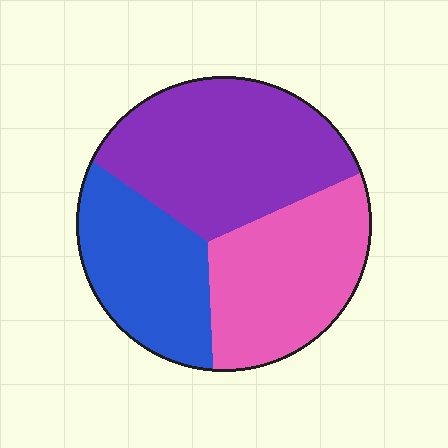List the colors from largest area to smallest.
From largest to smallest: purple, pink, blue.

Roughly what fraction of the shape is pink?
Pink takes up between a quarter and a half of the shape.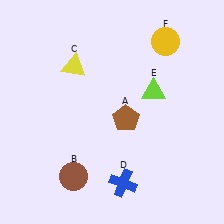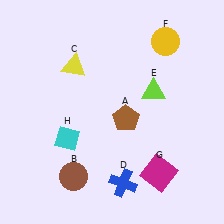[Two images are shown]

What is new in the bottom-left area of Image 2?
A cyan diamond (H) was added in the bottom-left area of Image 2.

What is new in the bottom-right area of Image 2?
A magenta square (G) was added in the bottom-right area of Image 2.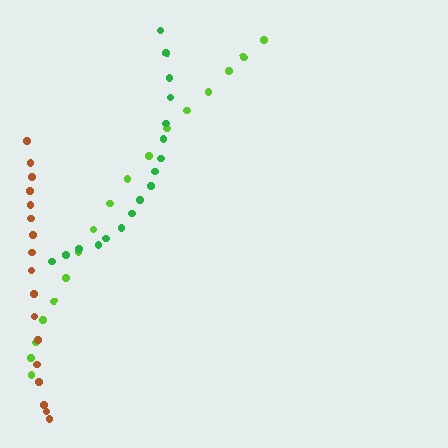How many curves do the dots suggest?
There are 3 distinct paths.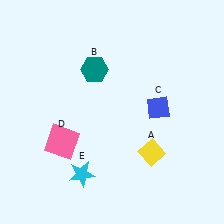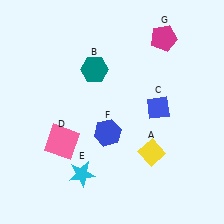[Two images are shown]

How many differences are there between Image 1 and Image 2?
There are 2 differences between the two images.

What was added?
A blue hexagon (F), a magenta pentagon (G) were added in Image 2.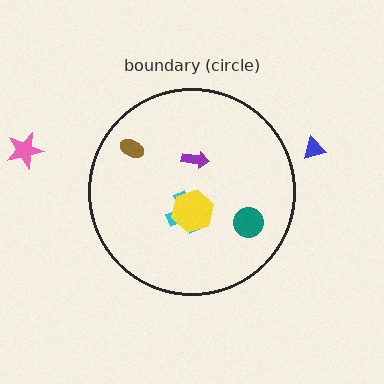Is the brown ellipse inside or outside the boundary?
Inside.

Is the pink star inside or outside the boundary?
Outside.